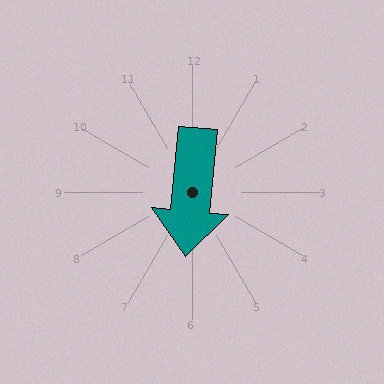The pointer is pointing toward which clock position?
Roughly 6 o'clock.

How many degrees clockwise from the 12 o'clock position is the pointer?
Approximately 185 degrees.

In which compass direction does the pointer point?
South.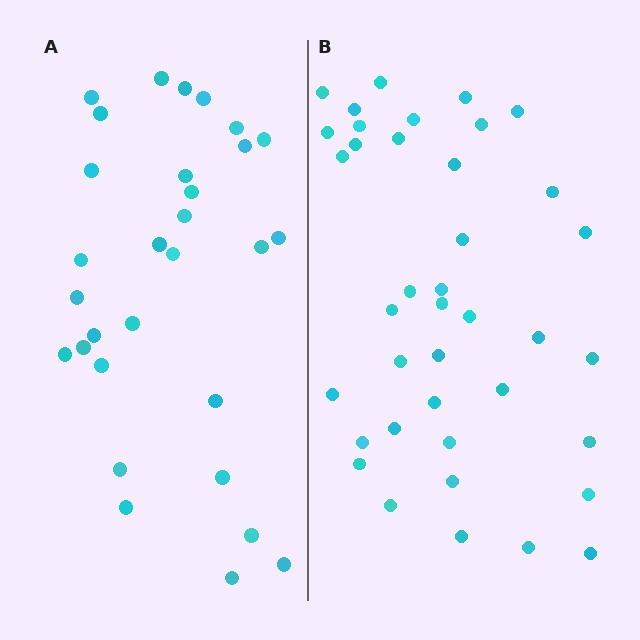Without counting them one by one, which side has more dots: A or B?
Region B (the right region) has more dots.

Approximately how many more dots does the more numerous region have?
Region B has roughly 8 or so more dots than region A.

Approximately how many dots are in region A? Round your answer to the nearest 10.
About 30 dots.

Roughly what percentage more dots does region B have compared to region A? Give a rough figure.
About 30% more.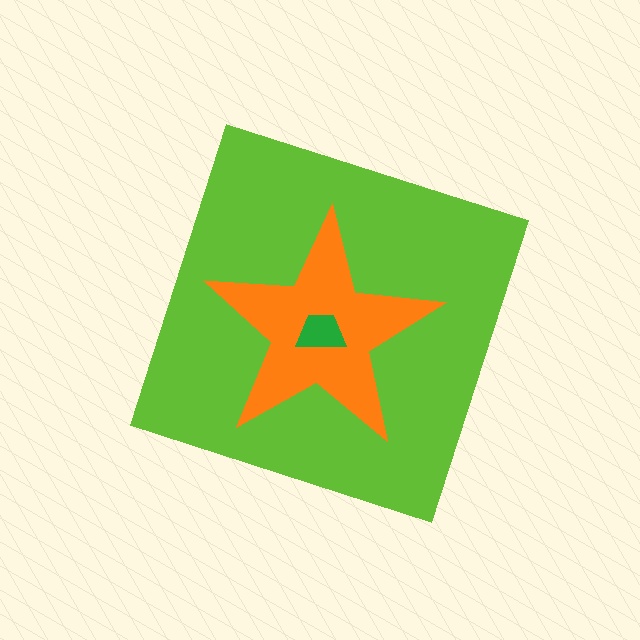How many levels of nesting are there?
3.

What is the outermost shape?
The lime diamond.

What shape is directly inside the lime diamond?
The orange star.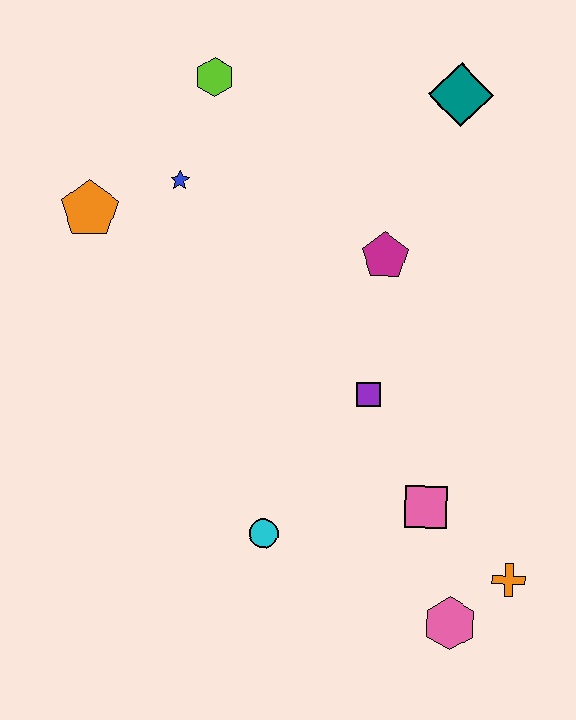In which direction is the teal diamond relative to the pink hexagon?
The teal diamond is above the pink hexagon.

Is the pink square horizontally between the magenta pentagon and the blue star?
No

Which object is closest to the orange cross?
The pink hexagon is closest to the orange cross.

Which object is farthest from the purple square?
The lime hexagon is farthest from the purple square.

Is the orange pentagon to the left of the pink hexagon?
Yes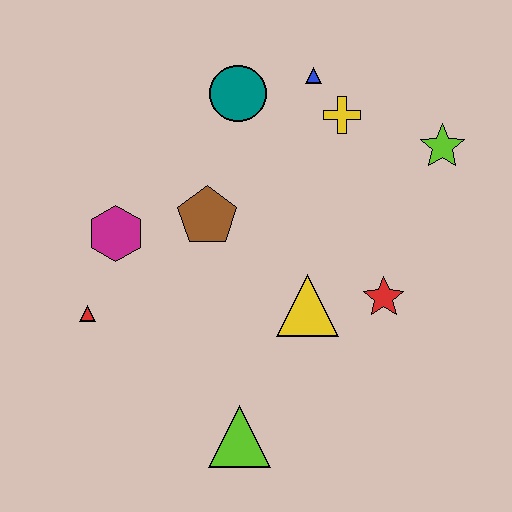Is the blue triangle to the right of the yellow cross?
No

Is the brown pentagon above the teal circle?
No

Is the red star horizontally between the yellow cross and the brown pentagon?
No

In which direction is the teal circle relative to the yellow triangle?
The teal circle is above the yellow triangle.